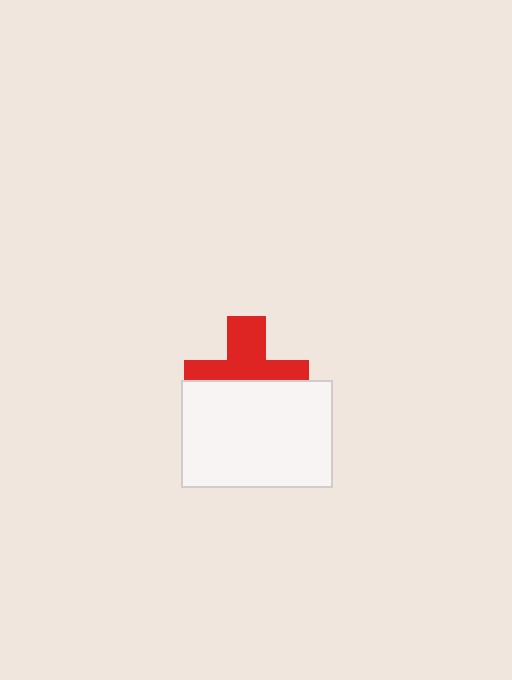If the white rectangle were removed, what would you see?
You would see the complete red cross.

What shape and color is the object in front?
The object in front is a white rectangle.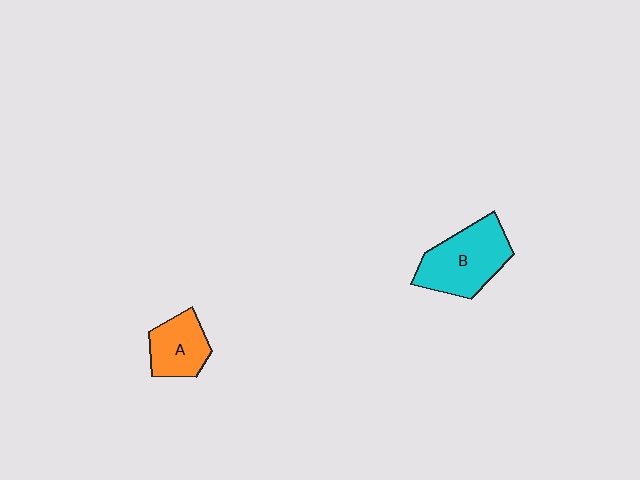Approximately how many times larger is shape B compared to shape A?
Approximately 1.6 times.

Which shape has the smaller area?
Shape A (orange).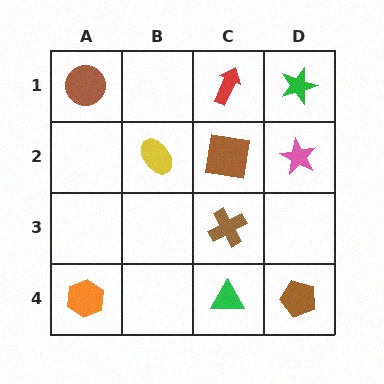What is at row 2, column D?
A pink star.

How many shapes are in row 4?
3 shapes.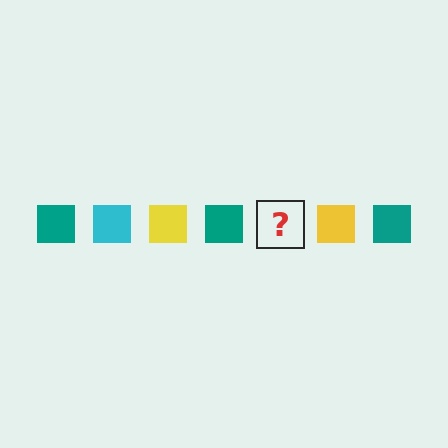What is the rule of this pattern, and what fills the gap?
The rule is that the pattern cycles through teal, cyan, yellow squares. The gap should be filled with a cyan square.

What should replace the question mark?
The question mark should be replaced with a cyan square.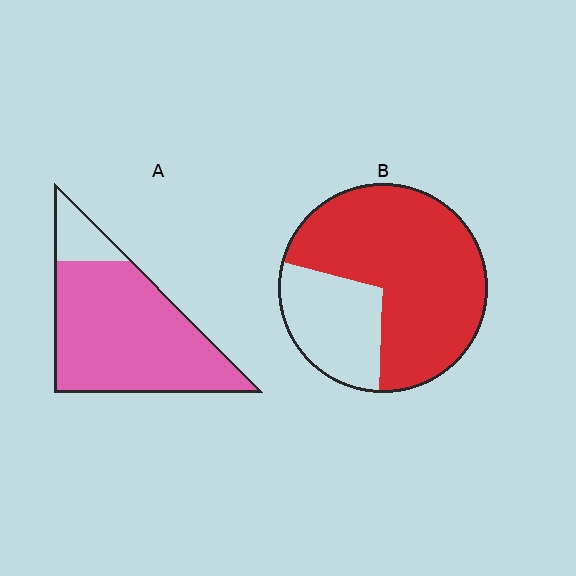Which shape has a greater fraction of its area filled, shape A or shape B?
Shape A.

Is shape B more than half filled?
Yes.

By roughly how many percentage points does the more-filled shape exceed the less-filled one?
By roughly 15 percentage points (A over B).